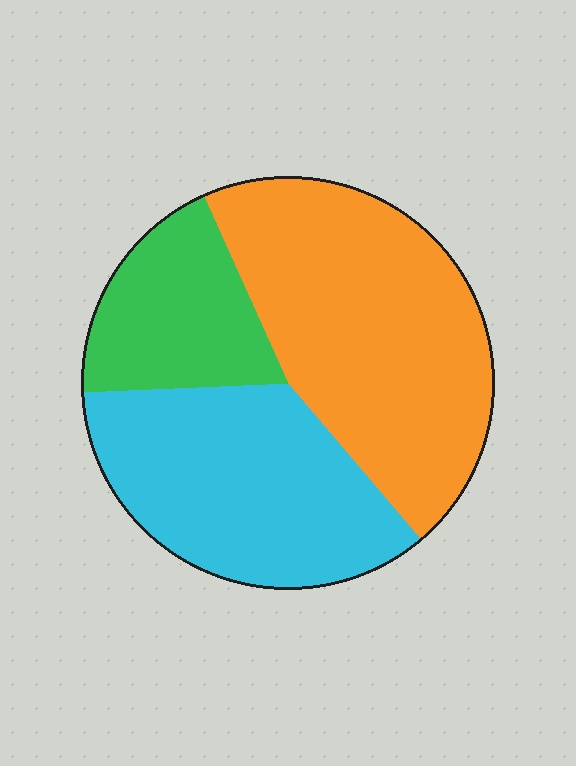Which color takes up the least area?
Green, at roughly 20%.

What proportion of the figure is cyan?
Cyan takes up between a quarter and a half of the figure.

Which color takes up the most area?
Orange, at roughly 45%.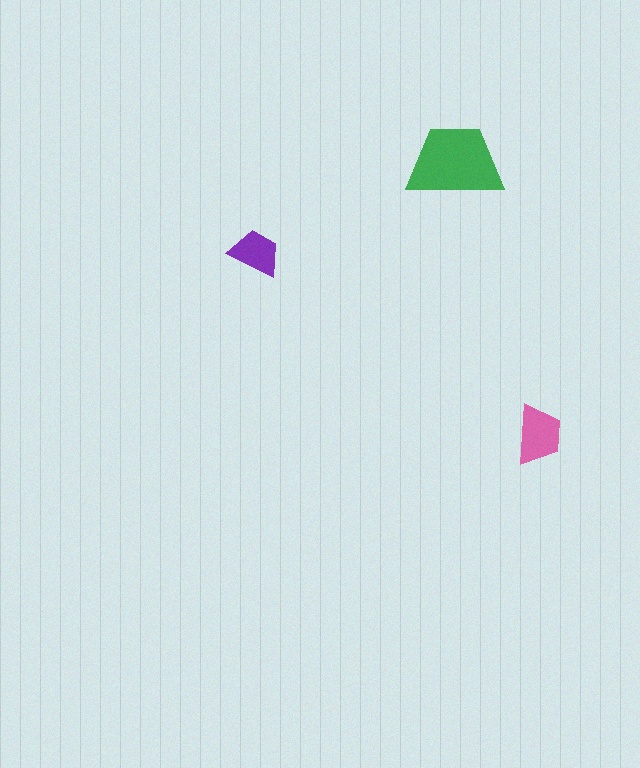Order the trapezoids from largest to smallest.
the green one, the pink one, the purple one.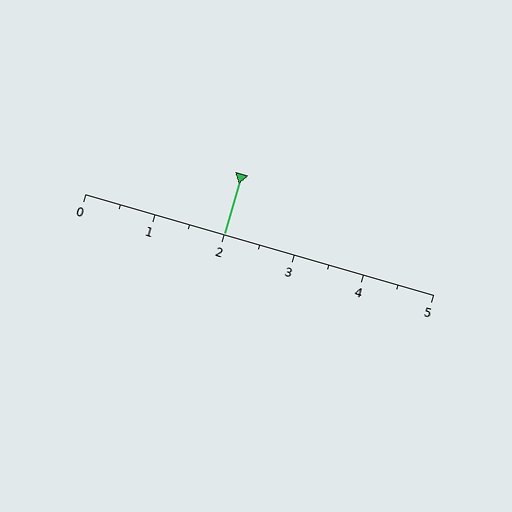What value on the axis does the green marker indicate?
The marker indicates approximately 2.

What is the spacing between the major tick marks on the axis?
The major ticks are spaced 1 apart.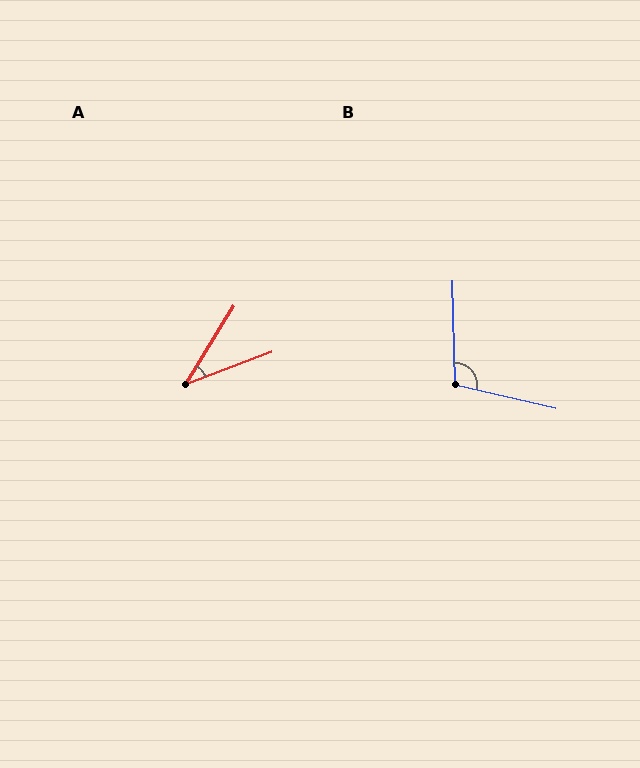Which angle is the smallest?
A, at approximately 37 degrees.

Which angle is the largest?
B, at approximately 104 degrees.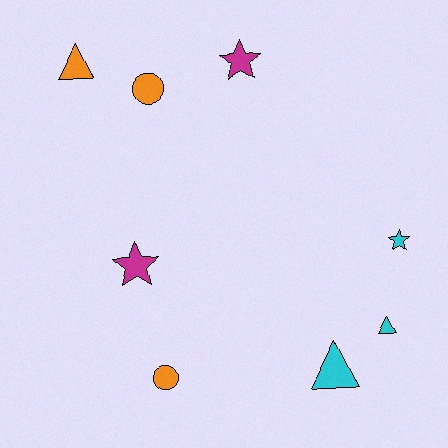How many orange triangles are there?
There is 1 orange triangle.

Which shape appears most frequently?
Triangle, with 3 objects.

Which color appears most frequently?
Cyan, with 3 objects.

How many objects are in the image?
There are 8 objects.